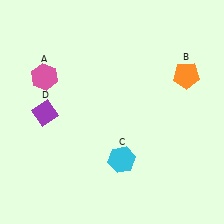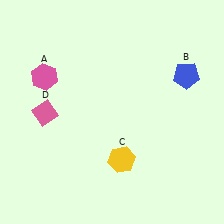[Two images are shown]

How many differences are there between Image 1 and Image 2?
There are 3 differences between the two images.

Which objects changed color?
B changed from orange to blue. C changed from cyan to yellow. D changed from purple to pink.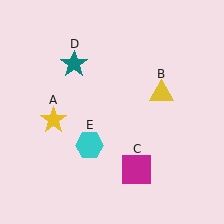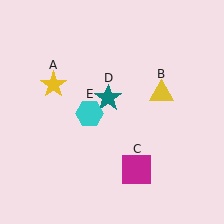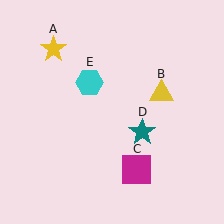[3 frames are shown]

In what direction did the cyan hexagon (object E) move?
The cyan hexagon (object E) moved up.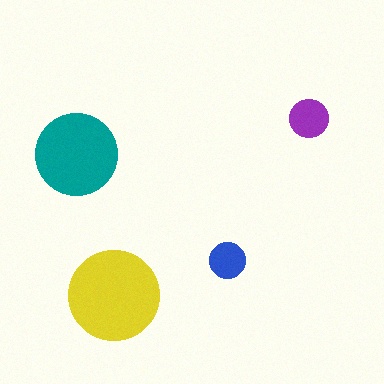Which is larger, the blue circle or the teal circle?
The teal one.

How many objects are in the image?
There are 4 objects in the image.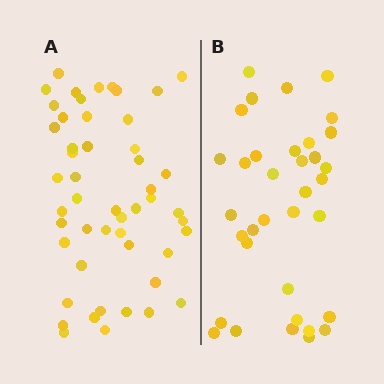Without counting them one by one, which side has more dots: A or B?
Region A (the left region) has more dots.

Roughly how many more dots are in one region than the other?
Region A has approximately 15 more dots than region B.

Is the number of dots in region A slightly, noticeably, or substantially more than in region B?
Region A has noticeably more, but not dramatically so. The ratio is roughly 1.4 to 1.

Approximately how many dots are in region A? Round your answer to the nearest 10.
About 50 dots.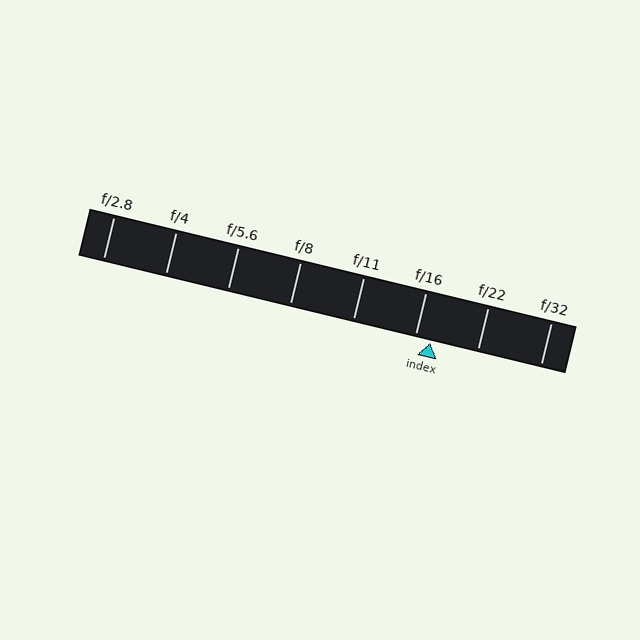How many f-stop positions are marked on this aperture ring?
There are 8 f-stop positions marked.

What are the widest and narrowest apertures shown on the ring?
The widest aperture shown is f/2.8 and the narrowest is f/32.